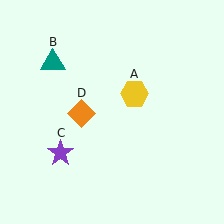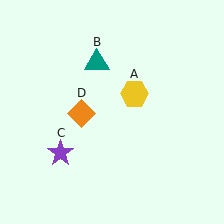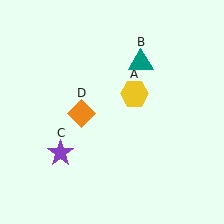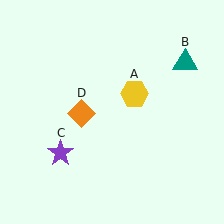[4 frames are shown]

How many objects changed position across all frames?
1 object changed position: teal triangle (object B).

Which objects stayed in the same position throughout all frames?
Yellow hexagon (object A) and purple star (object C) and orange diamond (object D) remained stationary.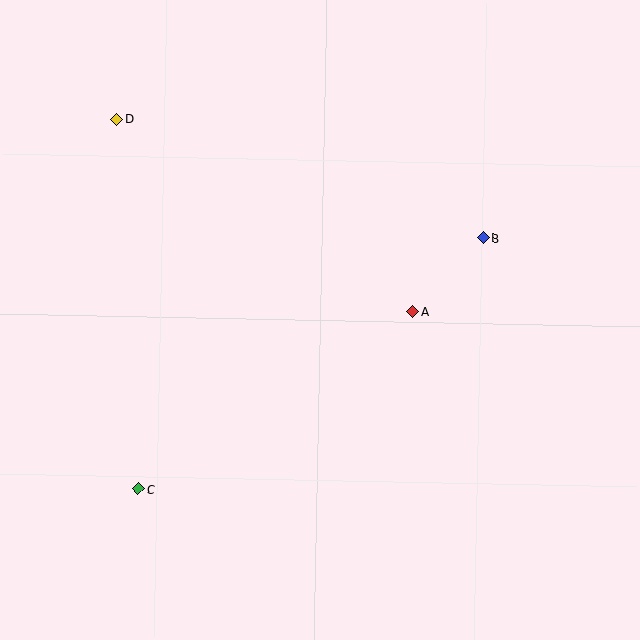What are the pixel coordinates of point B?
Point B is at (483, 238).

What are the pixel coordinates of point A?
Point A is at (413, 312).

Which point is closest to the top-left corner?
Point D is closest to the top-left corner.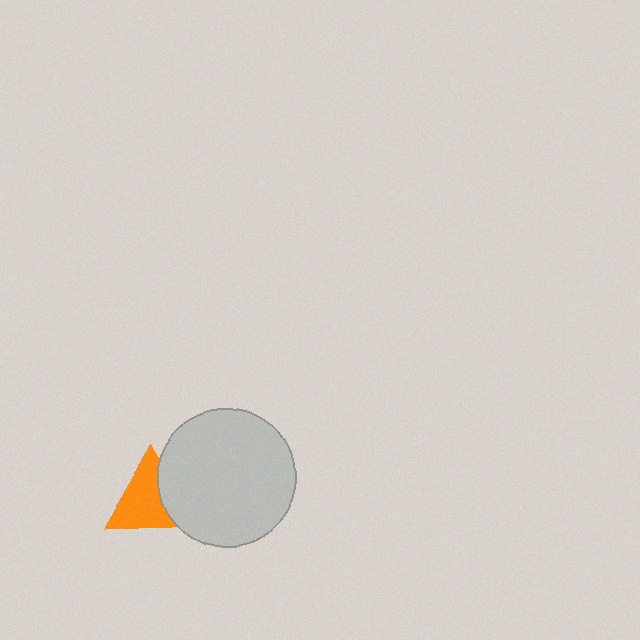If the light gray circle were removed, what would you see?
You would see the complete orange triangle.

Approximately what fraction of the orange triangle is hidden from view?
Roughly 31% of the orange triangle is hidden behind the light gray circle.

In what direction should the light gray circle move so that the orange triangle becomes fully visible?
The light gray circle should move right. That is the shortest direction to clear the overlap and leave the orange triangle fully visible.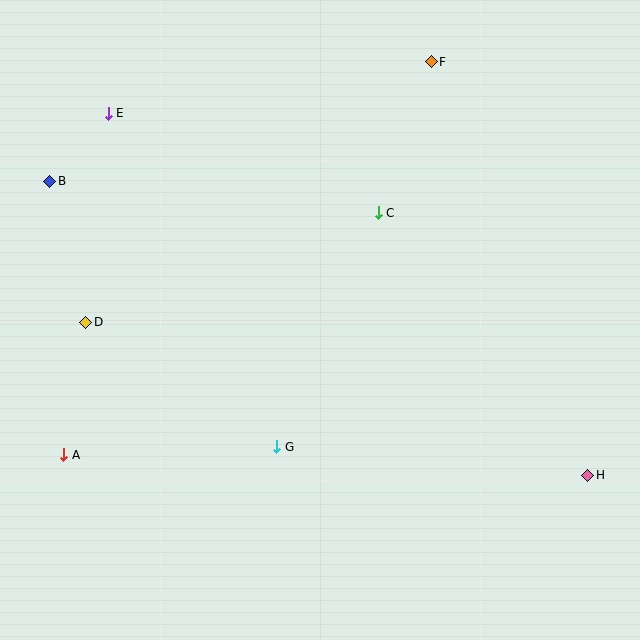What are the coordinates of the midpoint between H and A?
The midpoint between H and A is at (326, 465).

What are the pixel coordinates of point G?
Point G is at (277, 447).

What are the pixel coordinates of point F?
Point F is at (431, 62).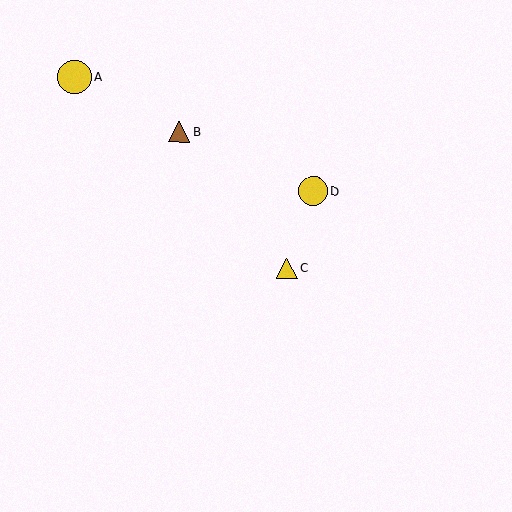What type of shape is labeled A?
Shape A is a yellow circle.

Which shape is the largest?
The yellow circle (labeled A) is the largest.